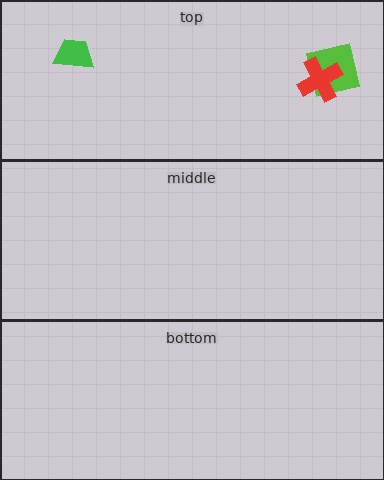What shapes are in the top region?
The lime square, the green trapezoid, the red cross.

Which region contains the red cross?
The top region.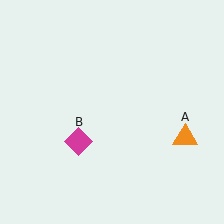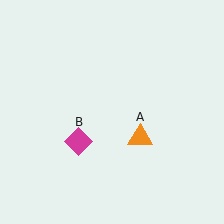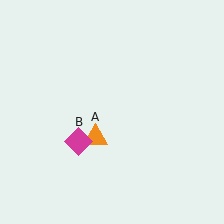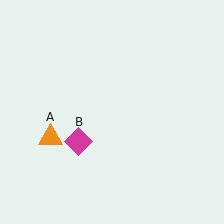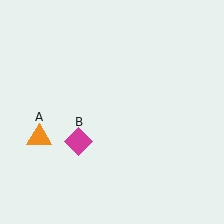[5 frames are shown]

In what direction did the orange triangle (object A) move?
The orange triangle (object A) moved left.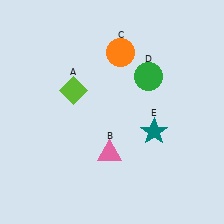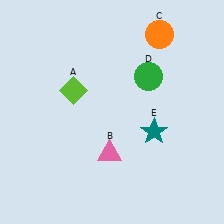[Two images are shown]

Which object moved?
The orange circle (C) moved right.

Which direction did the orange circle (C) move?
The orange circle (C) moved right.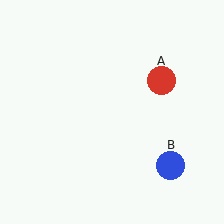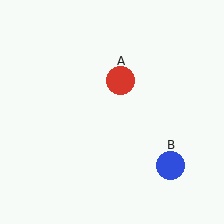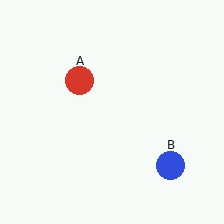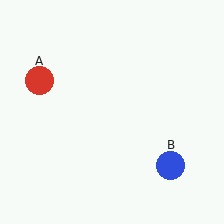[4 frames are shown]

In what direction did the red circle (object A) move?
The red circle (object A) moved left.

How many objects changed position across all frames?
1 object changed position: red circle (object A).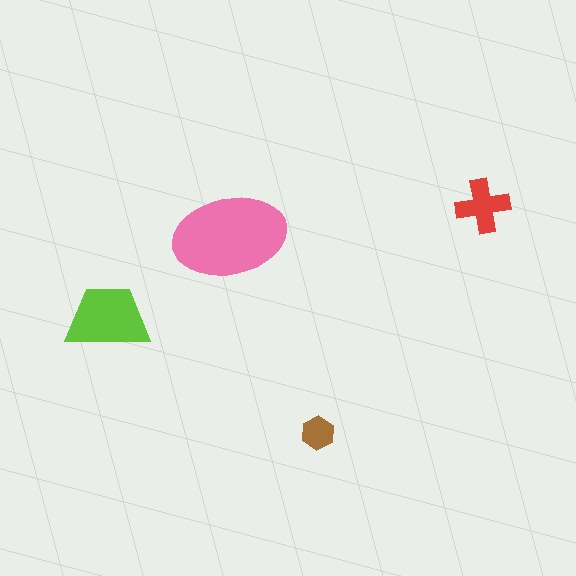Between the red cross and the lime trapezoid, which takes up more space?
The lime trapezoid.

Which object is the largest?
The pink ellipse.